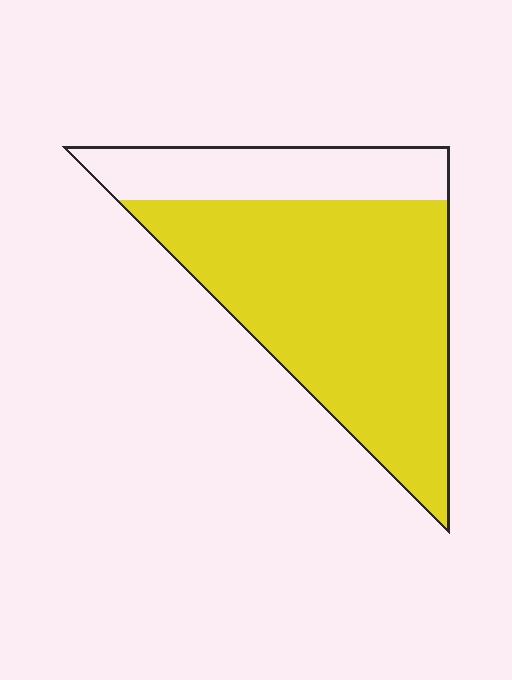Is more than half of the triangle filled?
Yes.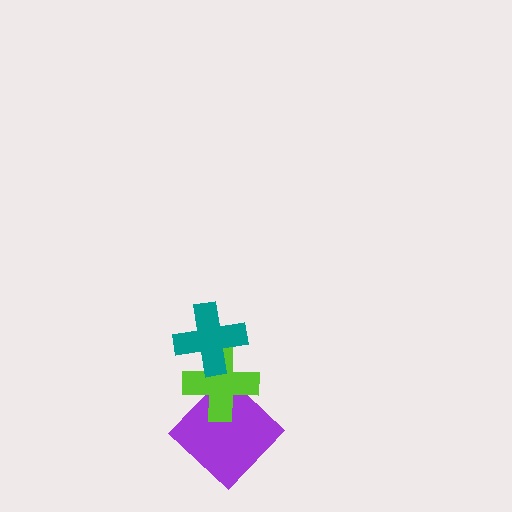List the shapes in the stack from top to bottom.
From top to bottom: the teal cross, the lime cross, the purple diamond.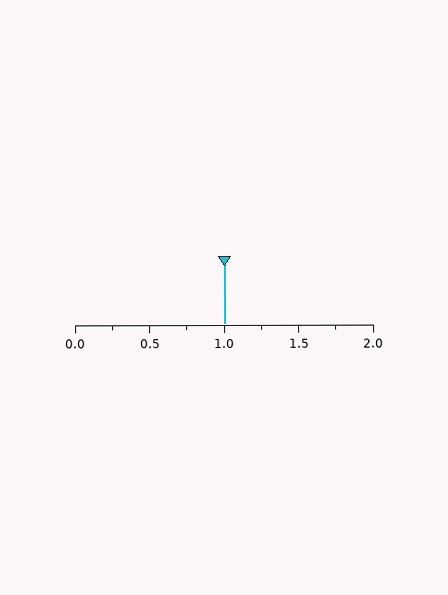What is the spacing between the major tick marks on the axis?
The major ticks are spaced 0.5 apart.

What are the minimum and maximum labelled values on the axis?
The axis runs from 0.0 to 2.0.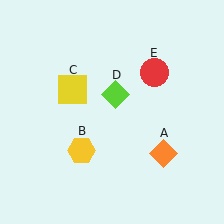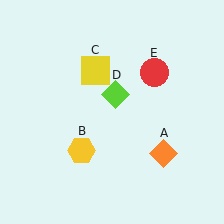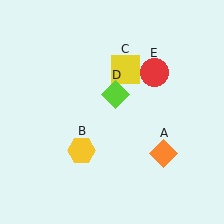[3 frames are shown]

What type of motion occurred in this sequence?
The yellow square (object C) rotated clockwise around the center of the scene.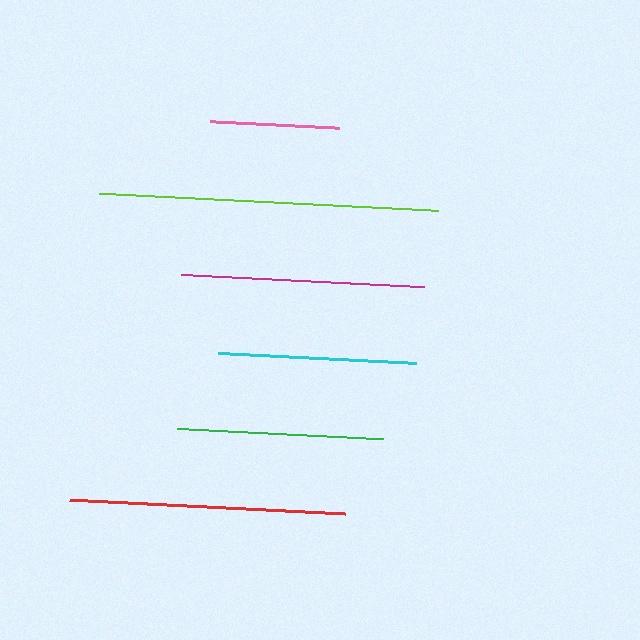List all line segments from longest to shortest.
From longest to shortest: lime, red, magenta, green, cyan, pink.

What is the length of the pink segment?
The pink segment is approximately 129 pixels long.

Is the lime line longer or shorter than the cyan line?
The lime line is longer than the cyan line.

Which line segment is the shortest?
The pink line is the shortest at approximately 129 pixels.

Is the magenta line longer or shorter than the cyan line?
The magenta line is longer than the cyan line.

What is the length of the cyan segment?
The cyan segment is approximately 199 pixels long.